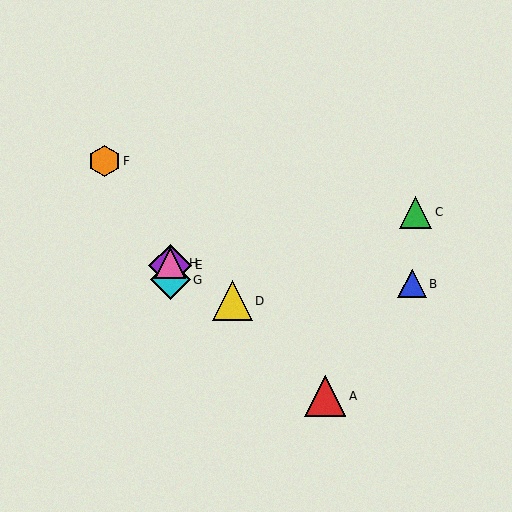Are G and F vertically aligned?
No, G is at x≈170 and F is at x≈105.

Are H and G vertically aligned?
Yes, both are at x≈170.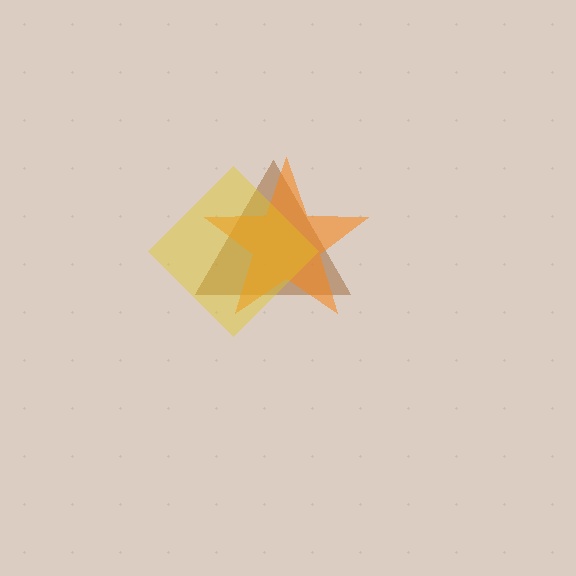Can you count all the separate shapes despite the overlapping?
Yes, there are 3 separate shapes.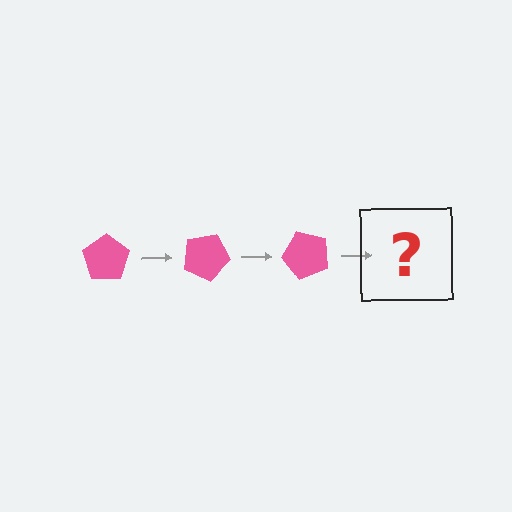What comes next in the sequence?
The next element should be a pink pentagon rotated 75 degrees.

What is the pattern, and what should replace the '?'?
The pattern is that the pentagon rotates 25 degrees each step. The '?' should be a pink pentagon rotated 75 degrees.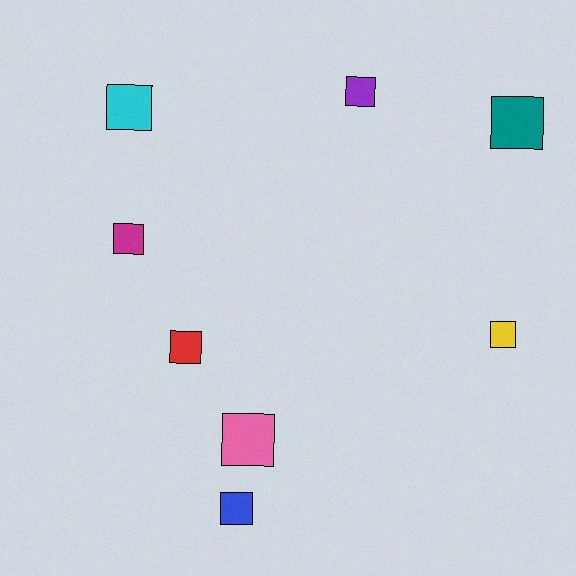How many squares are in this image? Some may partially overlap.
There are 8 squares.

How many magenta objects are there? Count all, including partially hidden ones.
There is 1 magenta object.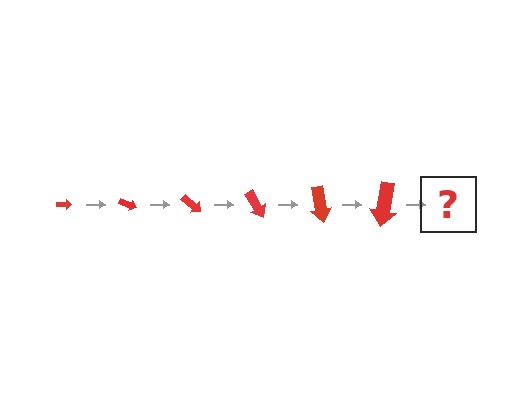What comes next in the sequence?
The next element should be an arrow, larger than the previous one and rotated 120 degrees from the start.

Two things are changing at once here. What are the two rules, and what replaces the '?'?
The two rules are that the arrow grows larger each step and it rotates 20 degrees each step. The '?' should be an arrow, larger than the previous one and rotated 120 degrees from the start.